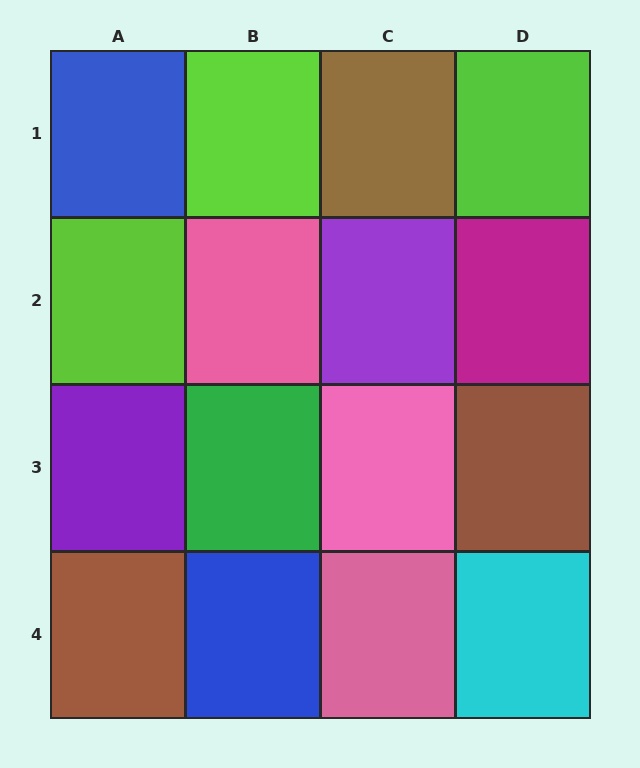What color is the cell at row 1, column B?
Lime.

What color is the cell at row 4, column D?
Cyan.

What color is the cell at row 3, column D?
Brown.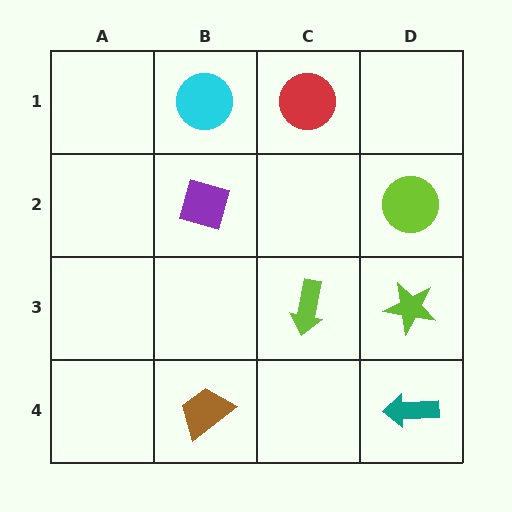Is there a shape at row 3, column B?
No, that cell is empty.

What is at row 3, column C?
A lime arrow.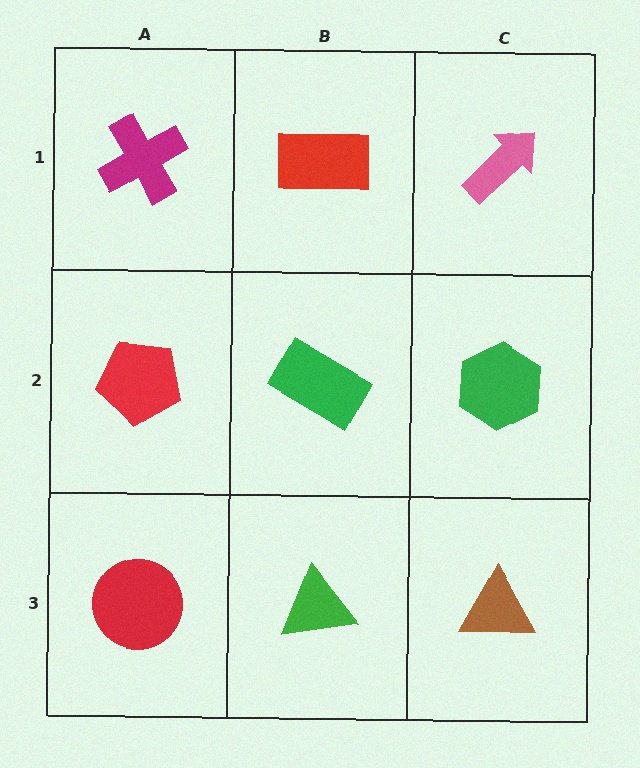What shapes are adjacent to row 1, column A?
A red pentagon (row 2, column A), a red rectangle (row 1, column B).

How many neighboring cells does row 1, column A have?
2.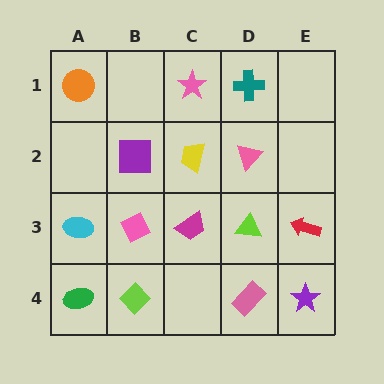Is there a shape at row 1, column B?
No, that cell is empty.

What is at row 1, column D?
A teal cross.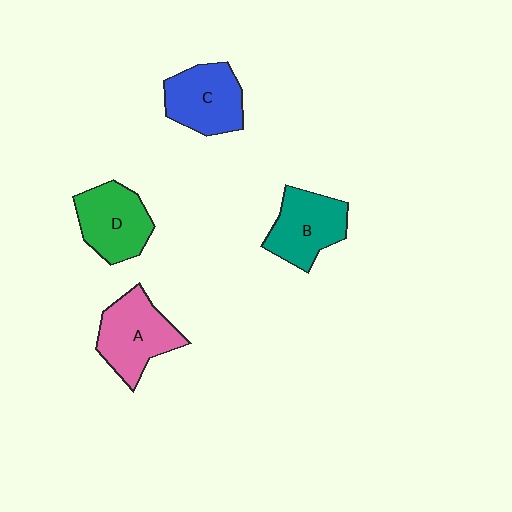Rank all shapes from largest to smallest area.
From largest to smallest: A (pink), C (blue), B (teal), D (green).